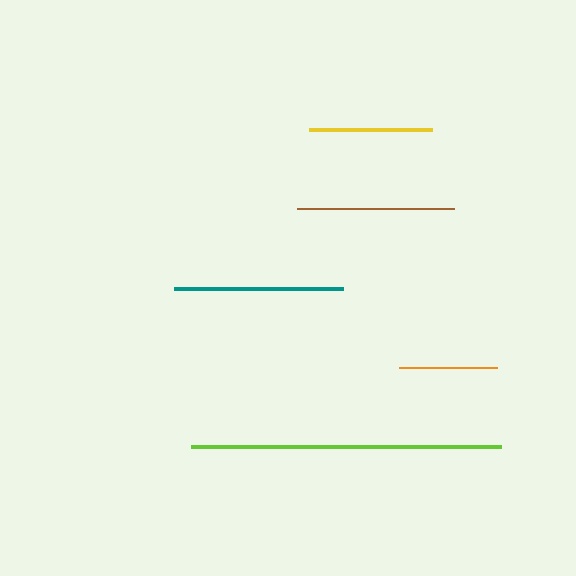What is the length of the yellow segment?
The yellow segment is approximately 123 pixels long.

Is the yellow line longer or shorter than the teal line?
The teal line is longer than the yellow line.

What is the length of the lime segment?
The lime segment is approximately 310 pixels long.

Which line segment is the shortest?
The orange line is the shortest at approximately 98 pixels.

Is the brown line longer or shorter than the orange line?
The brown line is longer than the orange line.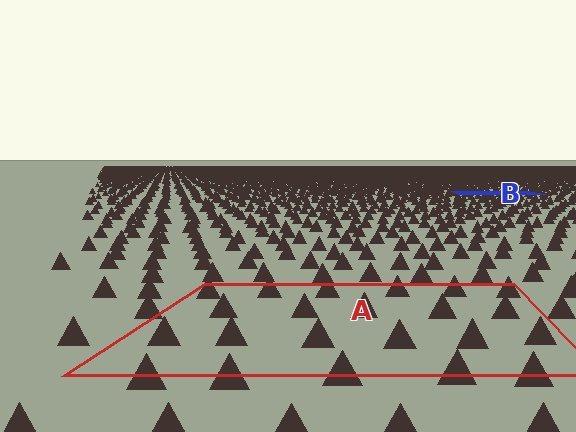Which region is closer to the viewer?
Region A is closer. The texture elements there are larger and more spread out.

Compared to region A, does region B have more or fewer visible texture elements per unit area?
Region B has more texture elements per unit area — they are packed more densely because it is farther away.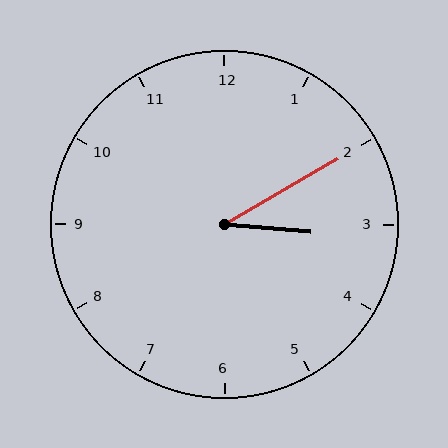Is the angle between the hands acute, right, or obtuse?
It is acute.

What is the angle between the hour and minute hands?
Approximately 35 degrees.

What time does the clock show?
3:10.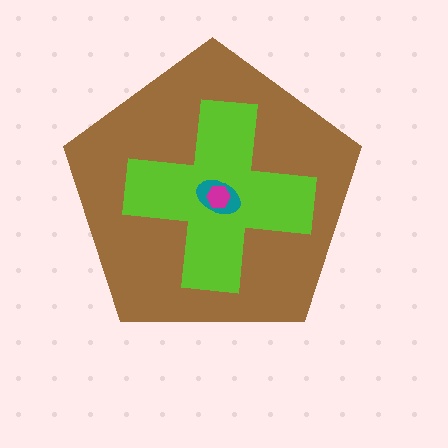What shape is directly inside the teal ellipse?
The magenta hexagon.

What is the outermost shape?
The brown pentagon.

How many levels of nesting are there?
4.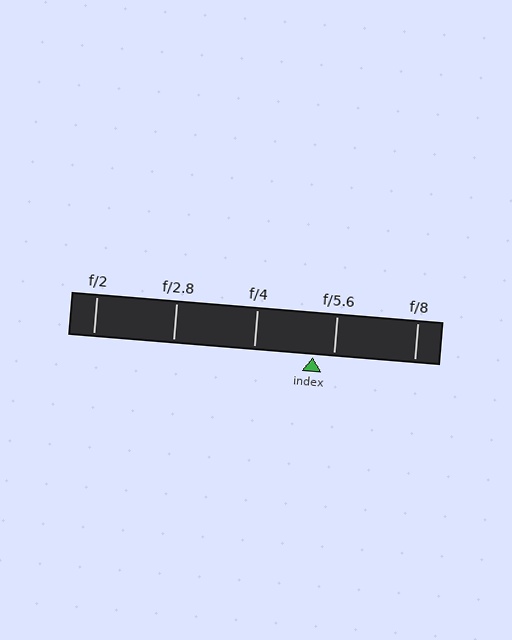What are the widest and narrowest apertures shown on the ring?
The widest aperture shown is f/2 and the narrowest is f/8.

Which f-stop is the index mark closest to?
The index mark is closest to f/5.6.